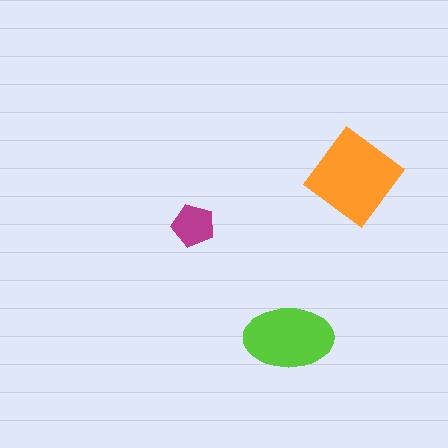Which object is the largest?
The orange diamond.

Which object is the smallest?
The magenta pentagon.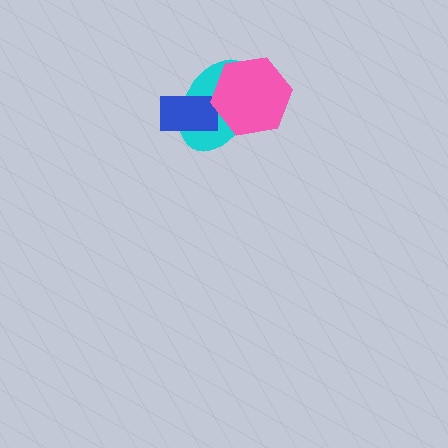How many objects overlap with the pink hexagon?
1 object overlaps with the pink hexagon.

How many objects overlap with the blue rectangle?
1 object overlaps with the blue rectangle.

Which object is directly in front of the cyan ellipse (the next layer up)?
The blue rectangle is directly in front of the cyan ellipse.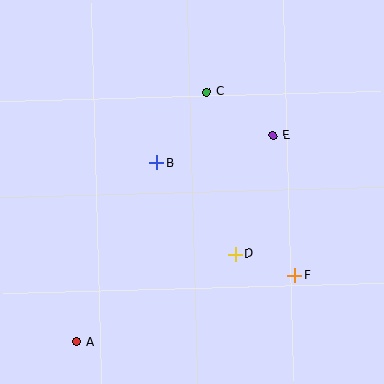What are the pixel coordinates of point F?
Point F is at (295, 275).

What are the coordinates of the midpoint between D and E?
The midpoint between D and E is at (254, 195).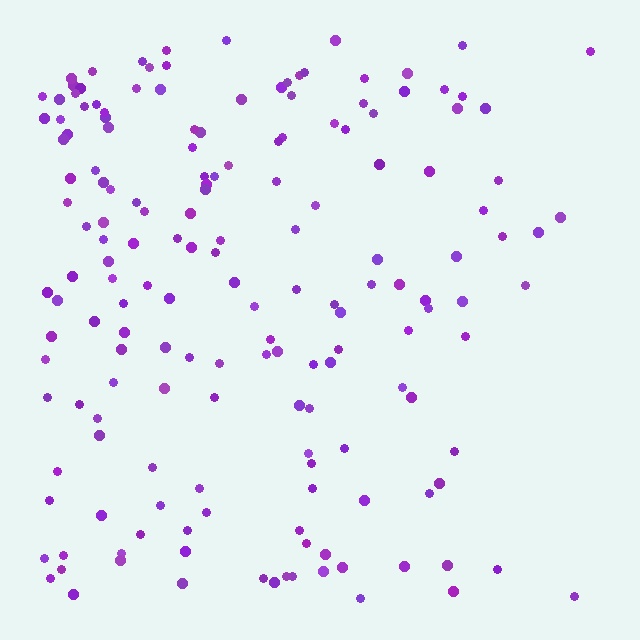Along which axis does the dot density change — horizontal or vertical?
Horizontal.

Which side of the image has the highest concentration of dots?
The left.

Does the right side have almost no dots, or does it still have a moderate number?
Still a moderate number, just noticeably fewer than the left.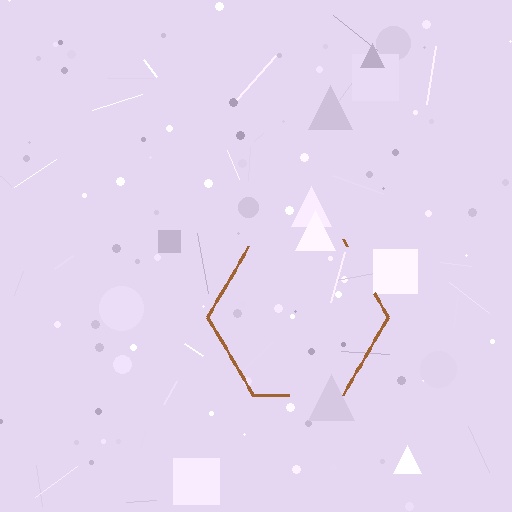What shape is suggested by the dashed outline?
The dashed outline suggests a hexagon.